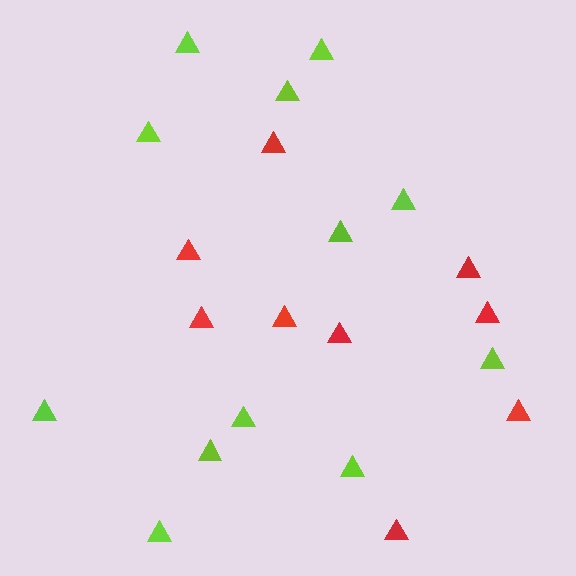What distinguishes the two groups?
There are 2 groups: one group of red triangles (9) and one group of lime triangles (12).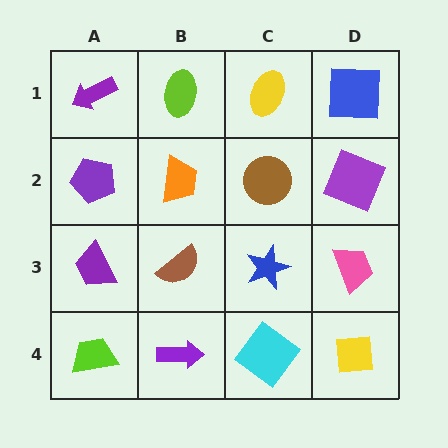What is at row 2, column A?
A purple pentagon.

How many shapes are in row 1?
4 shapes.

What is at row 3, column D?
A pink trapezoid.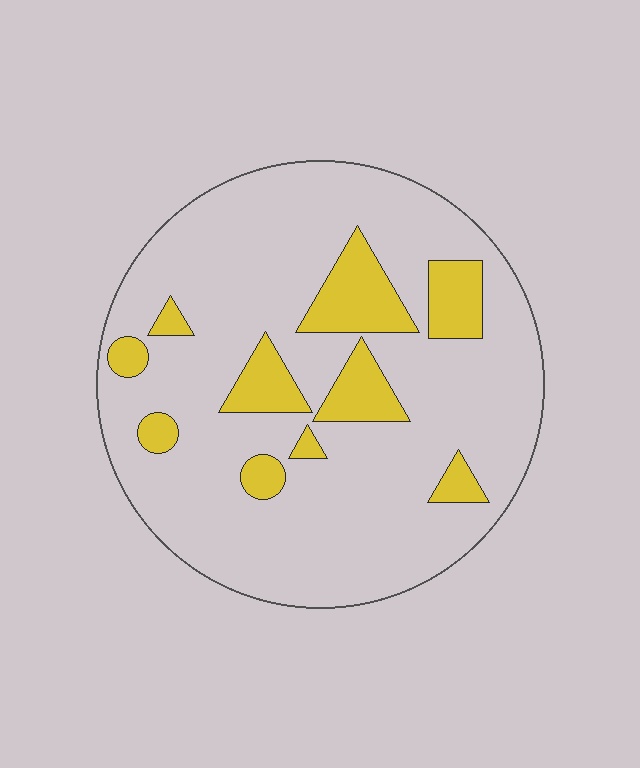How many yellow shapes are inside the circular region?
10.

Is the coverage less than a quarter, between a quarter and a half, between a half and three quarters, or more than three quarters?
Less than a quarter.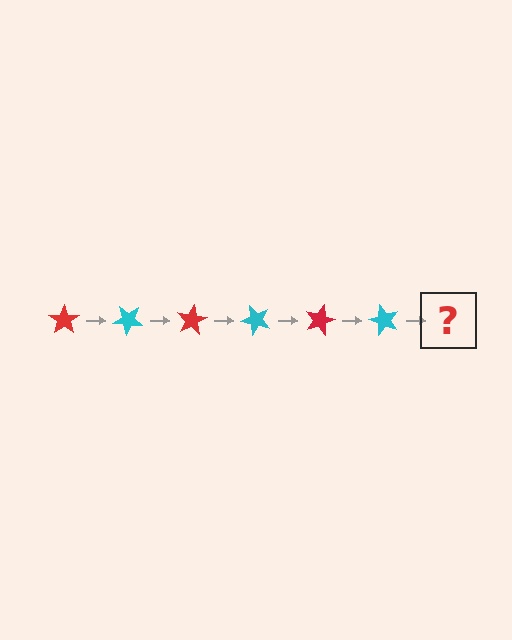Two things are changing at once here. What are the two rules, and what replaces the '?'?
The two rules are that it rotates 40 degrees each step and the color cycles through red and cyan. The '?' should be a red star, rotated 240 degrees from the start.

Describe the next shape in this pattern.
It should be a red star, rotated 240 degrees from the start.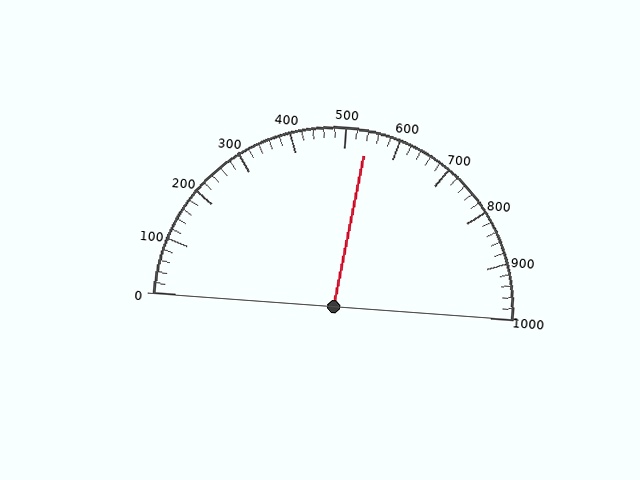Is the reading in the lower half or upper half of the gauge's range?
The reading is in the upper half of the range (0 to 1000).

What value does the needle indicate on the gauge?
The needle indicates approximately 540.